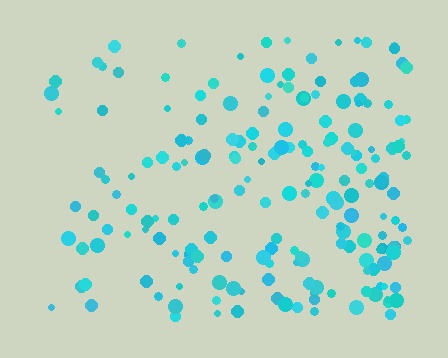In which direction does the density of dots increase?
From left to right, with the right side densest.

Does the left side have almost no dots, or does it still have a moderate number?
Still a moderate number, just noticeably fewer than the right.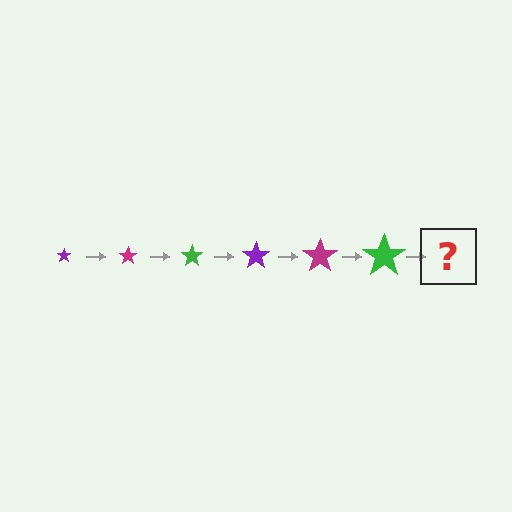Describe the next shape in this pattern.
It should be a purple star, larger than the previous one.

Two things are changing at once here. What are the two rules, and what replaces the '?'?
The two rules are that the star grows larger each step and the color cycles through purple, magenta, and green. The '?' should be a purple star, larger than the previous one.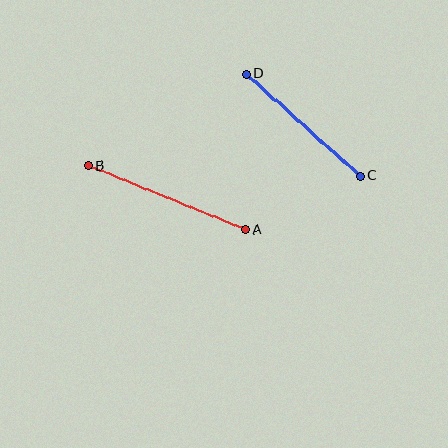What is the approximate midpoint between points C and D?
The midpoint is at approximately (303, 125) pixels.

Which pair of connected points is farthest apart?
Points A and B are farthest apart.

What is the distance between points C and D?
The distance is approximately 153 pixels.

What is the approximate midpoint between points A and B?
The midpoint is at approximately (167, 198) pixels.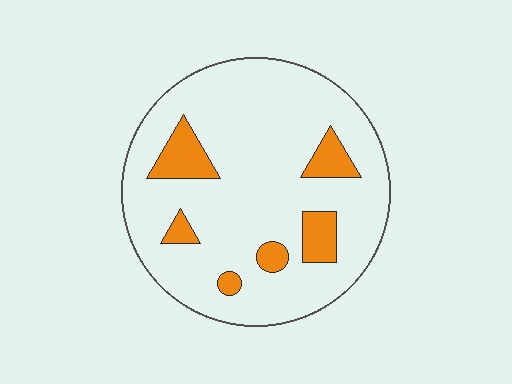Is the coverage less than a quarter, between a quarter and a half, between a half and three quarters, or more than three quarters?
Less than a quarter.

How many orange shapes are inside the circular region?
6.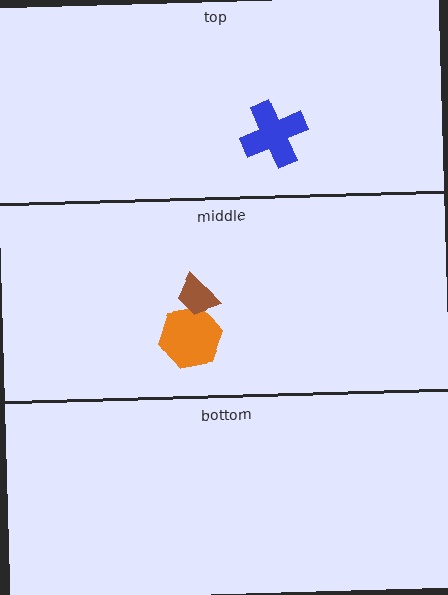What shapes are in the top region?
The blue cross.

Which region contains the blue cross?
The top region.